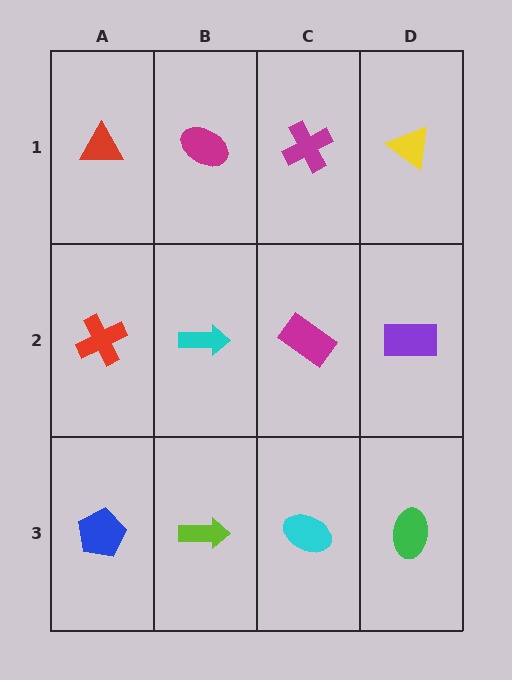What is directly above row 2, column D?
A yellow triangle.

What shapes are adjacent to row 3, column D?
A purple rectangle (row 2, column D), a cyan ellipse (row 3, column C).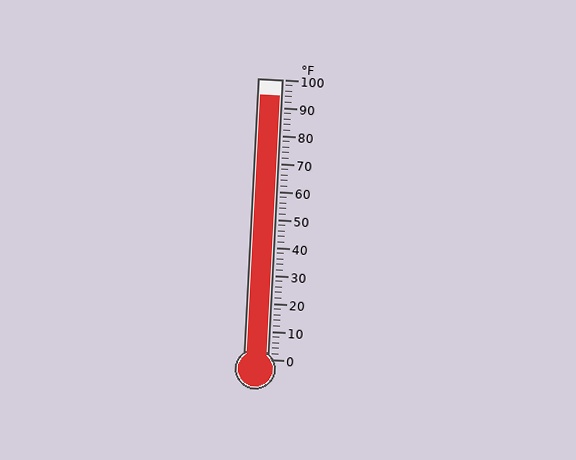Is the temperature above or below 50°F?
The temperature is above 50°F.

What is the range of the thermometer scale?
The thermometer scale ranges from 0°F to 100°F.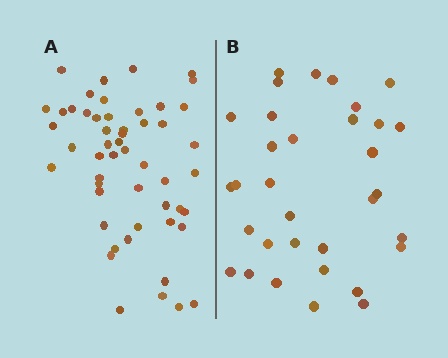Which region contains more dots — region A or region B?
Region A (the left region) has more dots.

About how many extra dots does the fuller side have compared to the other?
Region A has approximately 20 more dots than region B.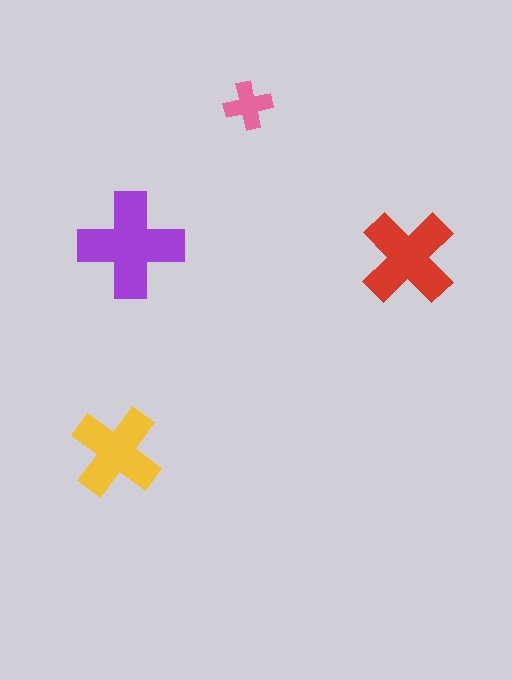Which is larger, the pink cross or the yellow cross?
The yellow one.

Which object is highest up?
The pink cross is topmost.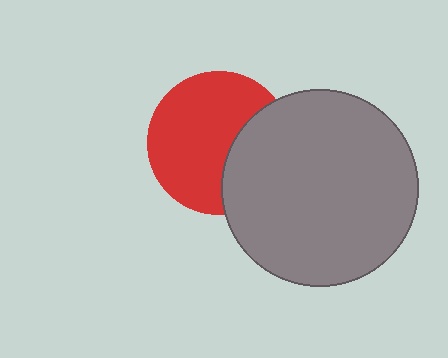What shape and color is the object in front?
The object in front is a gray circle.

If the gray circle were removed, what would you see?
You would see the complete red circle.